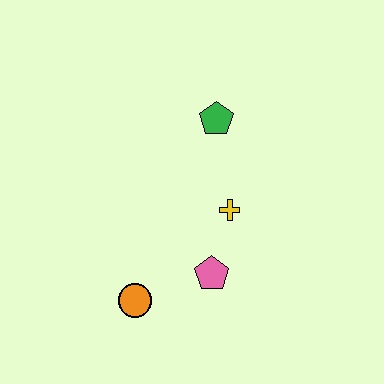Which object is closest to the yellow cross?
The pink pentagon is closest to the yellow cross.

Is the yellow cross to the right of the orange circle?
Yes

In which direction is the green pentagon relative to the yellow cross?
The green pentagon is above the yellow cross.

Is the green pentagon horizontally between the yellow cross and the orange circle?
Yes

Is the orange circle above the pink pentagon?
No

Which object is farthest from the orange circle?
The green pentagon is farthest from the orange circle.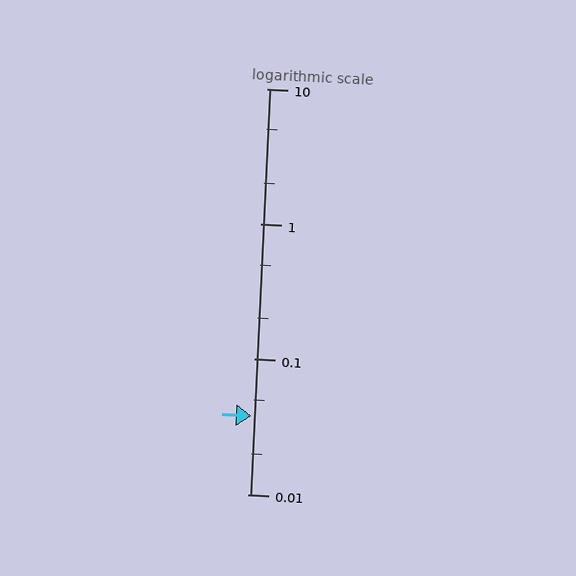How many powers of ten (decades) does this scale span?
The scale spans 3 decades, from 0.01 to 10.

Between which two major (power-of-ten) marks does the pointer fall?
The pointer is between 0.01 and 0.1.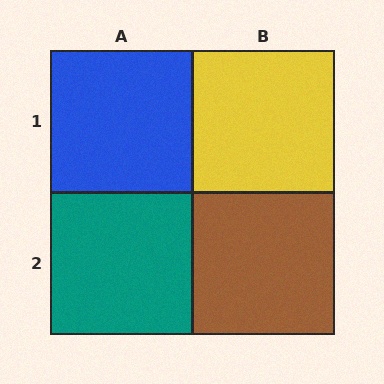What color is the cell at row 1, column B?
Yellow.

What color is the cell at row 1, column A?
Blue.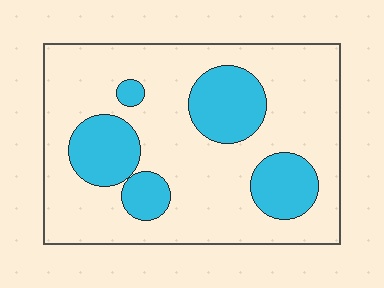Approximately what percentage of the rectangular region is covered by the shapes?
Approximately 25%.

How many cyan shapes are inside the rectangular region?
5.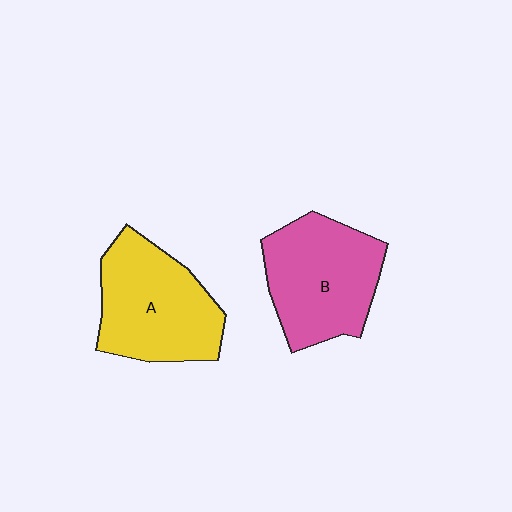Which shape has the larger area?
Shape A (yellow).